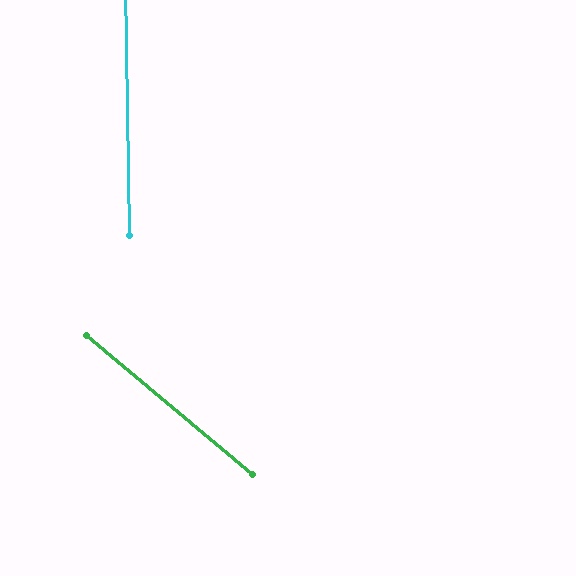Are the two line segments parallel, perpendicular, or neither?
Neither parallel nor perpendicular — they differ by about 49°.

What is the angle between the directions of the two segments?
Approximately 49 degrees.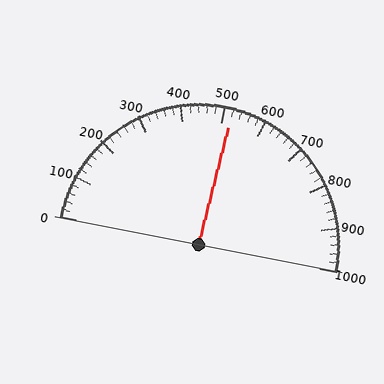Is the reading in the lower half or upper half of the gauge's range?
The reading is in the upper half of the range (0 to 1000).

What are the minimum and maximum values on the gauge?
The gauge ranges from 0 to 1000.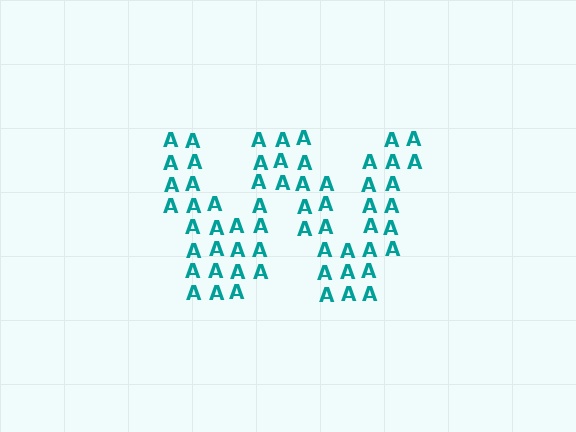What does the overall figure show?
The overall figure shows the letter W.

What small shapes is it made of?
It is made of small letter A's.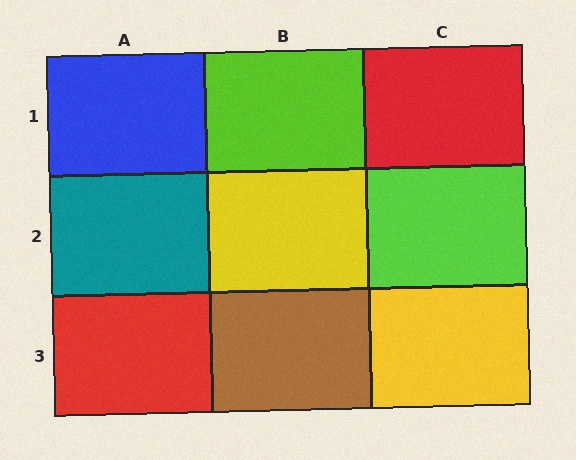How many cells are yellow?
2 cells are yellow.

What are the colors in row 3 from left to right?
Red, brown, yellow.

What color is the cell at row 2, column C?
Lime.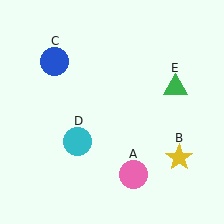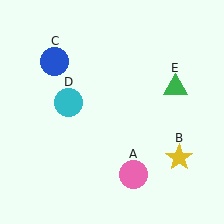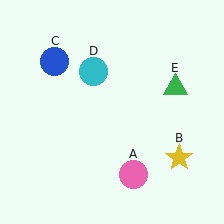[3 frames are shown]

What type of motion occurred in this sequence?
The cyan circle (object D) rotated clockwise around the center of the scene.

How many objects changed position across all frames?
1 object changed position: cyan circle (object D).